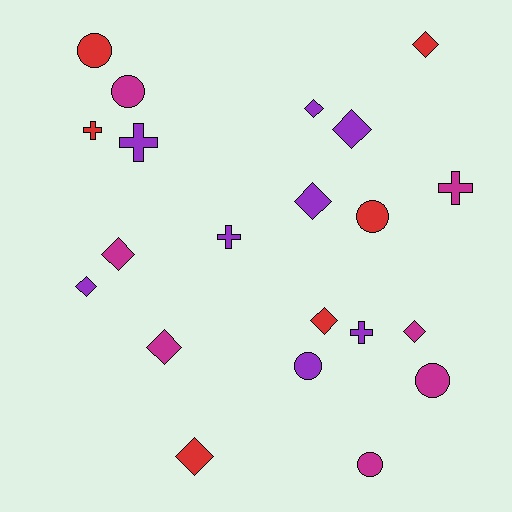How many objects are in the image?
There are 21 objects.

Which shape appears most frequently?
Diamond, with 10 objects.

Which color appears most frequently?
Purple, with 8 objects.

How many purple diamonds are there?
There are 4 purple diamonds.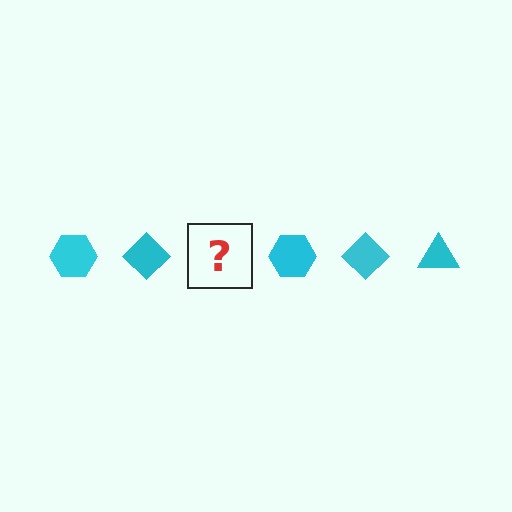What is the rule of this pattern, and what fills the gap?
The rule is that the pattern cycles through hexagon, diamond, triangle shapes in cyan. The gap should be filled with a cyan triangle.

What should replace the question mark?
The question mark should be replaced with a cyan triangle.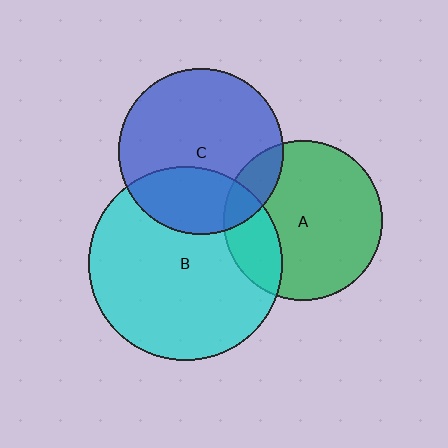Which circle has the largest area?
Circle B (cyan).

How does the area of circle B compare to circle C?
Approximately 1.4 times.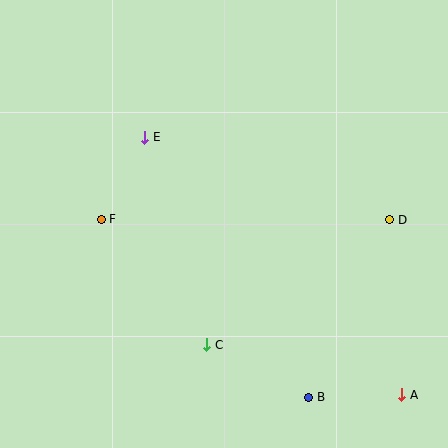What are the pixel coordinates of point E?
Point E is at (145, 137).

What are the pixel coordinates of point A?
Point A is at (402, 395).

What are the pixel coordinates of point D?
Point D is at (390, 220).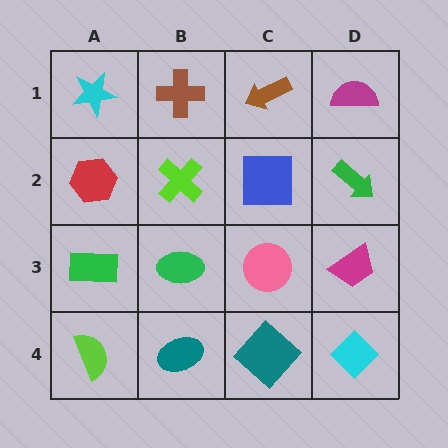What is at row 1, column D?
A magenta semicircle.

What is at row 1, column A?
A cyan star.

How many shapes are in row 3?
4 shapes.